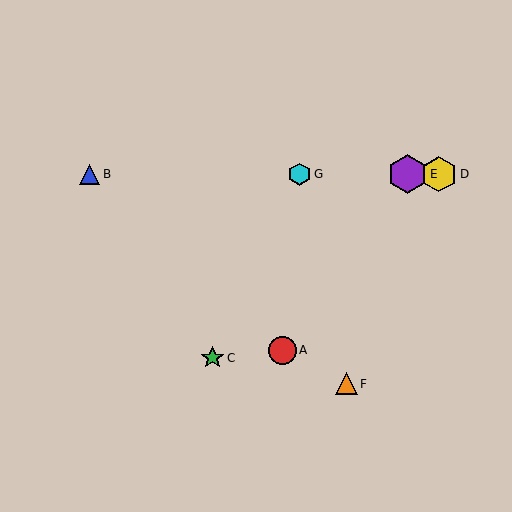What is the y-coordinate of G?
Object G is at y≈174.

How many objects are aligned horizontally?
4 objects (B, D, E, G) are aligned horizontally.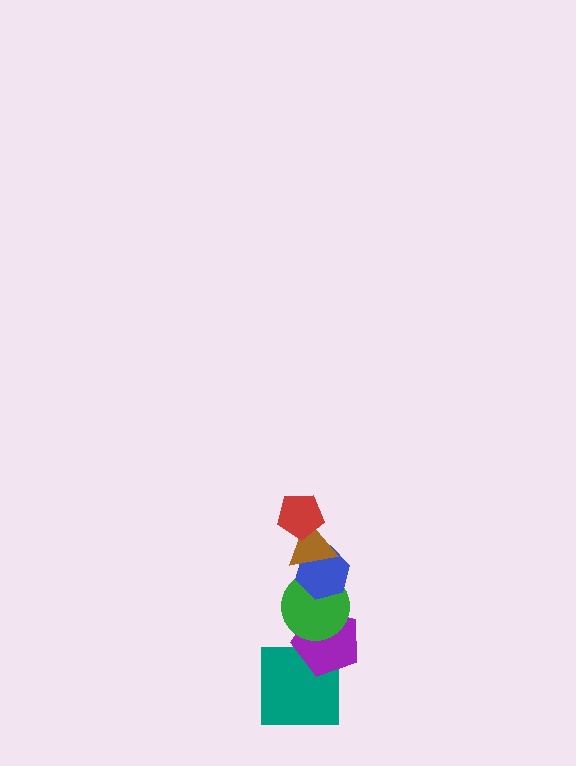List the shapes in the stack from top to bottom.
From top to bottom: the red pentagon, the brown triangle, the blue hexagon, the green circle, the purple pentagon, the teal square.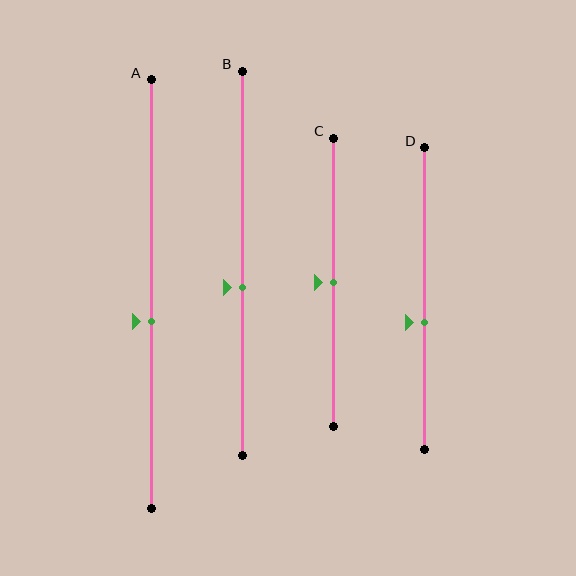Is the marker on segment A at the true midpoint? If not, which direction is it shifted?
No, the marker on segment A is shifted downward by about 6% of the segment length.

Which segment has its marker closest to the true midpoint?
Segment C has its marker closest to the true midpoint.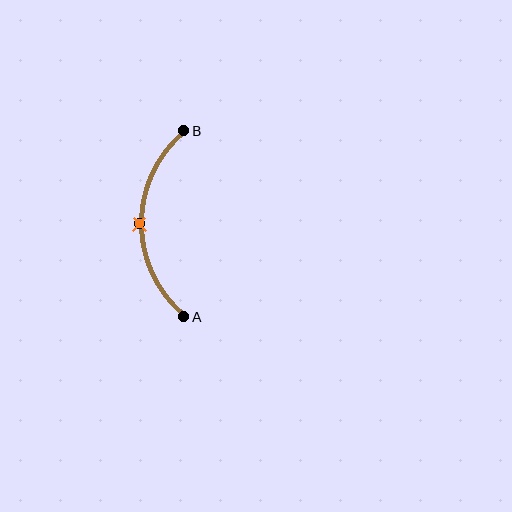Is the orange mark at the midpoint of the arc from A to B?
Yes. The orange mark lies on the arc at equal arc-length from both A and B — it is the arc midpoint.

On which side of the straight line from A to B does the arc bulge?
The arc bulges to the left of the straight line connecting A and B.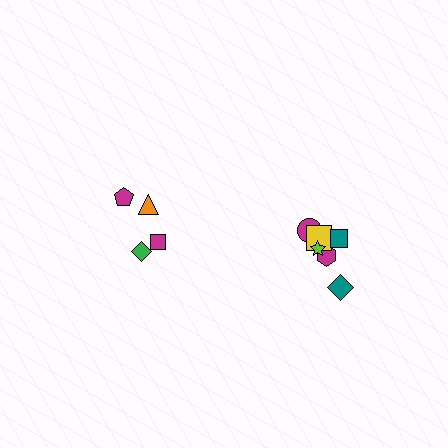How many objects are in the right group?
There are 6 objects.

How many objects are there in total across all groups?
There are 10 objects.